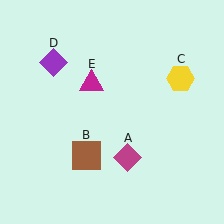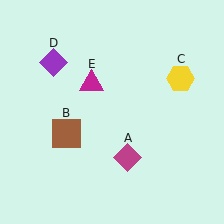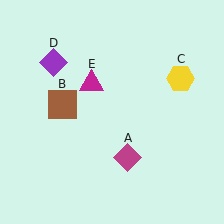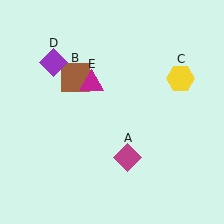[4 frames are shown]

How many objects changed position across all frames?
1 object changed position: brown square (object B).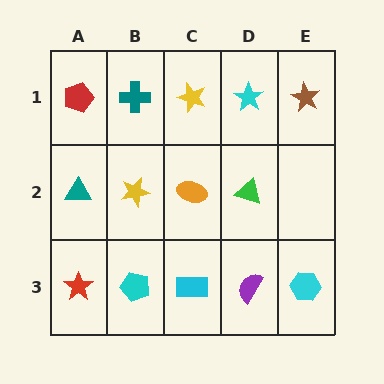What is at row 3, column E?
A cyan hexagon.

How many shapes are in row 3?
5 shapes.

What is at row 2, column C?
An orange ellipse.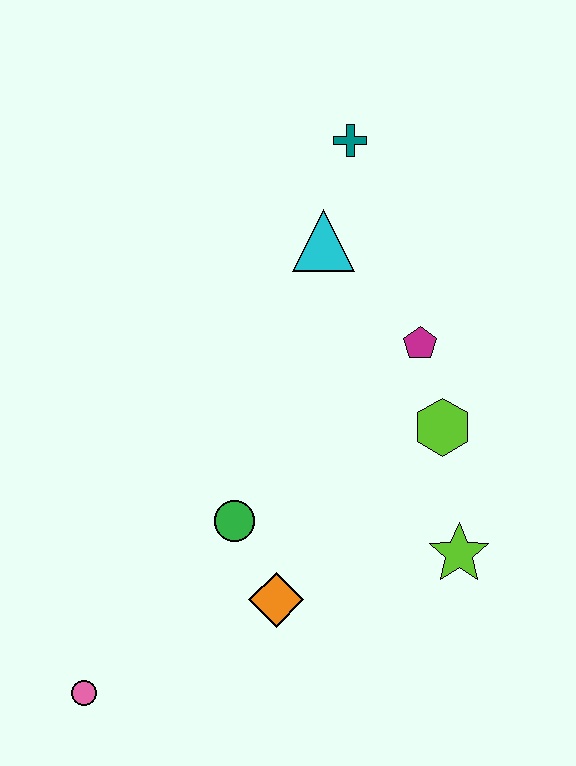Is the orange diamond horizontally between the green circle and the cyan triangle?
Yes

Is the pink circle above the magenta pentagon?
No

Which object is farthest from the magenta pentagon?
The pink circle is farthest from the magenta pentagon.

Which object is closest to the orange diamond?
The green circle is closest to the orange diamond.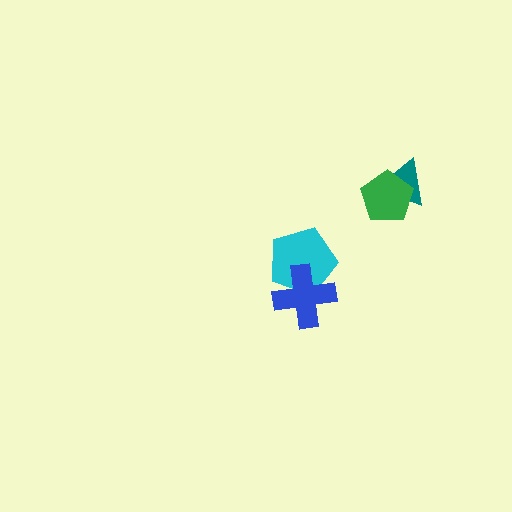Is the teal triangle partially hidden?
Yes, it is partially covered by another shape.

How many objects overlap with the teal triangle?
1 object overlaps with the teal triangle.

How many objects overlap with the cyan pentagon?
1 object overlaps with the cyan pentagon.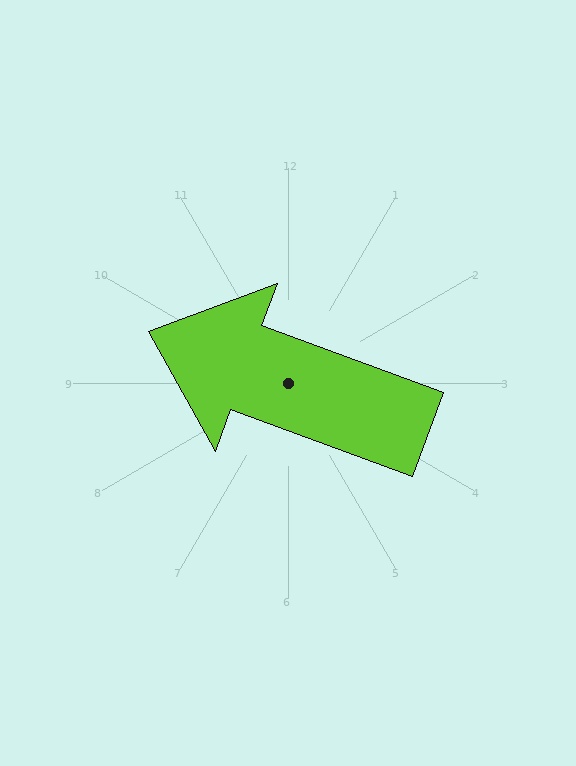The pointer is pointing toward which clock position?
Roughly 10 o'clock.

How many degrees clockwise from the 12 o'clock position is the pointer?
Approximately 290 degrees.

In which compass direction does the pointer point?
West.